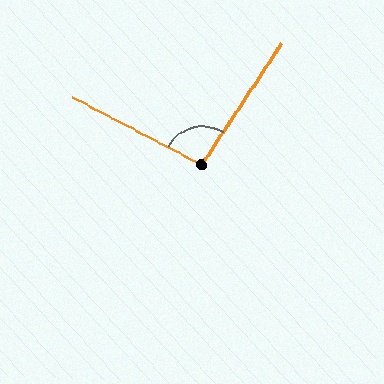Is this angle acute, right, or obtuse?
It is obtuse.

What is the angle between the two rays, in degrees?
Approximately 96 degrees.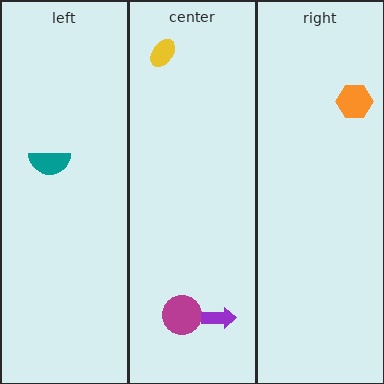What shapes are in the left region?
The teal semicircle.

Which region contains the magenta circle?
The center region.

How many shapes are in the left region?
1.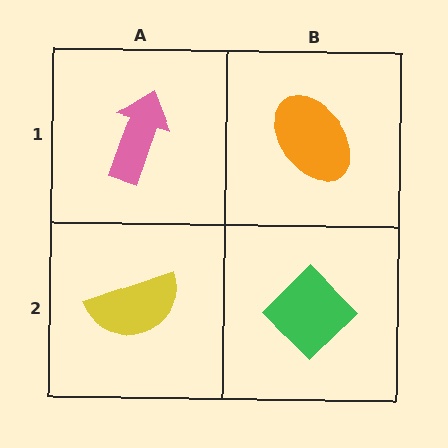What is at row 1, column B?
An orange ellipse.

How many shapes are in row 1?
2 shapes.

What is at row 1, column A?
A pink arrow.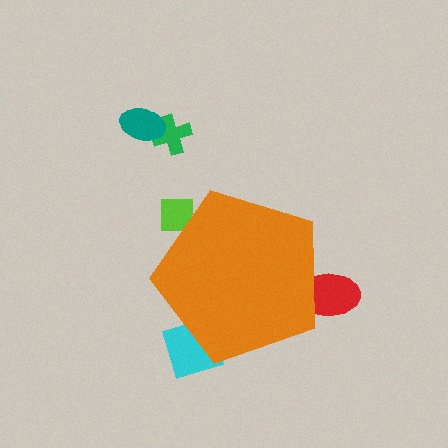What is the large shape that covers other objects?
An orange pentagon.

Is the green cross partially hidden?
No, the green cross is fully visible.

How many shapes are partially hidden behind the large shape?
3 shapes are partially hidden.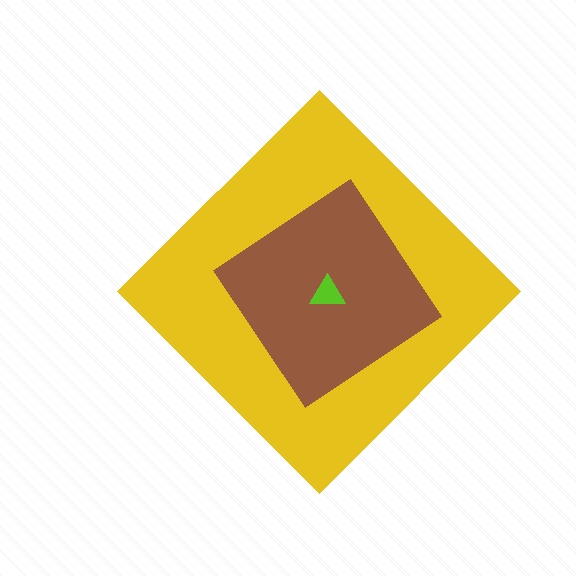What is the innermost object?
The lime triangle.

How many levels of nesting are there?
3.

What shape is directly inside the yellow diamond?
The brown diamond.